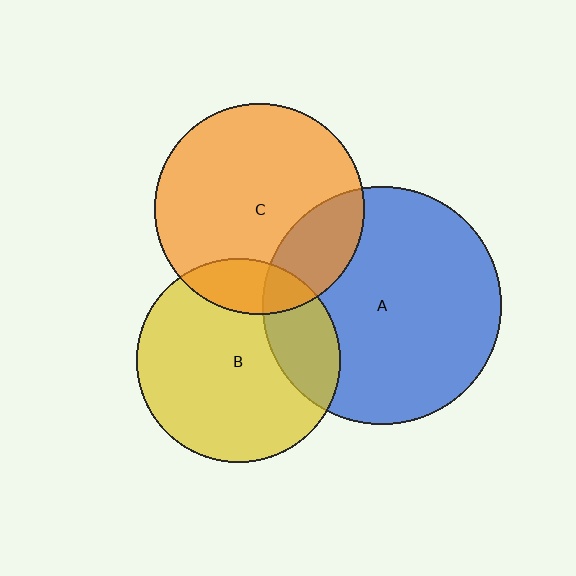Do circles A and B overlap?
Yes.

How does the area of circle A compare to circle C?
Approximately 1.3 times.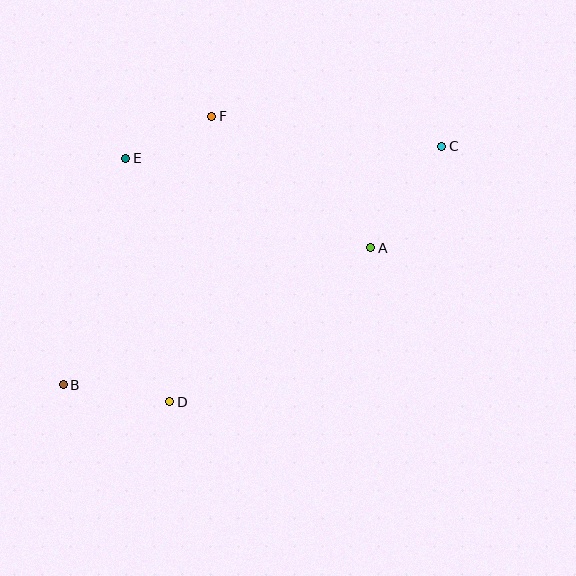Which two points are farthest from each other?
Points B and C are farthest from each other.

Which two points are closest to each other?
Points E and F are closest to each other.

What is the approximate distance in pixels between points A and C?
The distance between A and C is approximately 124 pixels.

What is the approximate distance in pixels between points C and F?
The distance between C and F is approximately 232 pixels.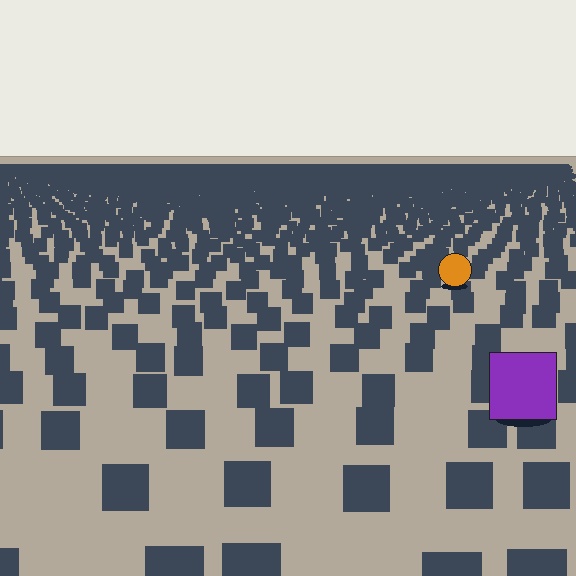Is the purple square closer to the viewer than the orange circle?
Yes. The purple square is closer — you can tell from the texture gradient: the ground texture is coarser near it.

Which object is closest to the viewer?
The purple square is closest. The texture marks near it are larger and more spread out.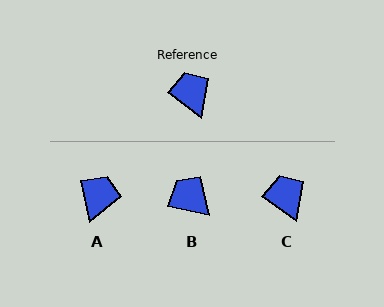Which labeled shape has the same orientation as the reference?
C.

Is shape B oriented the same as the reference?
No, it is off by about 24 degrees.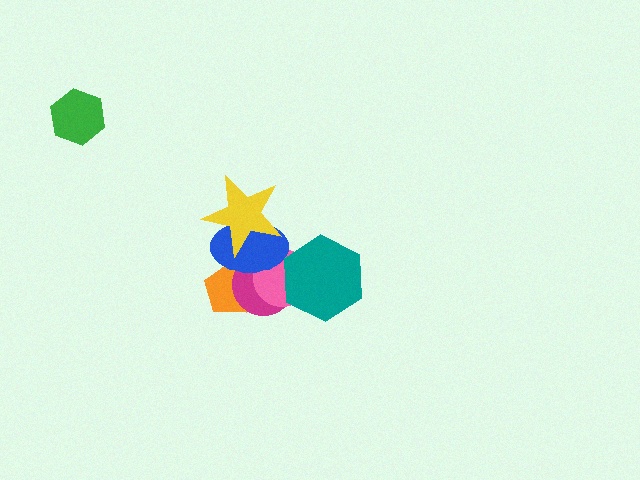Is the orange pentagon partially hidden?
Yes, it is partially covered by another shape.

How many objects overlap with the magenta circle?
4 objects overlap with the magenta circle.